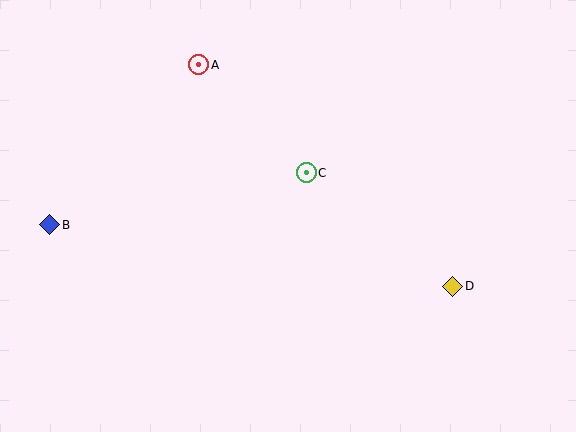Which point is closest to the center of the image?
Point C at (306, 173) is closest to the center.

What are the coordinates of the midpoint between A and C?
The midpoint between A and C is at (252, 119).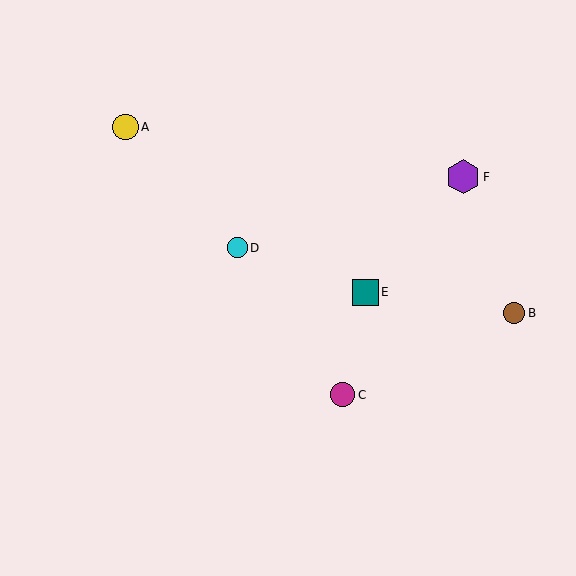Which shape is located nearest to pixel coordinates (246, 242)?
The cyan circle (labeled D) at (237, 248) is nearest to that location.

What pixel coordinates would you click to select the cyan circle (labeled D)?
Click at (237, 248) to select the cyan circle D.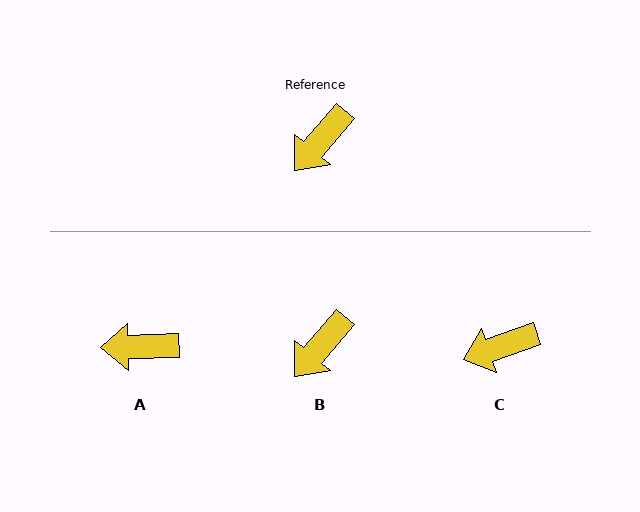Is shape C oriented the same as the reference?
No, it is off by about 30 degrees.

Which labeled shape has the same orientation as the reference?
B.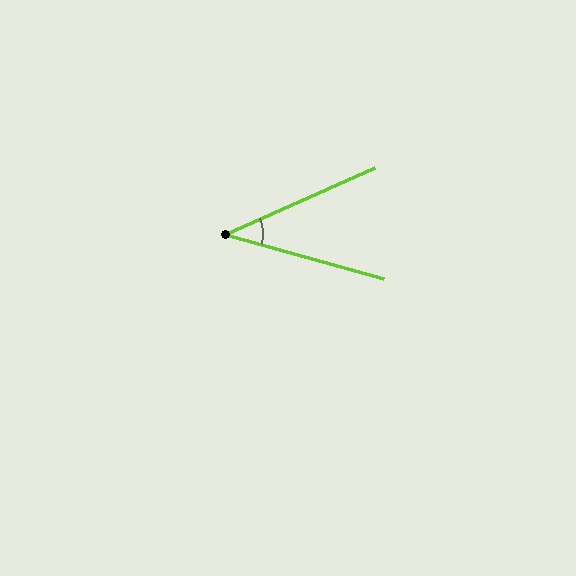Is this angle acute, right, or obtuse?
It is acute.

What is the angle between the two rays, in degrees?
Approximately 40 degrees.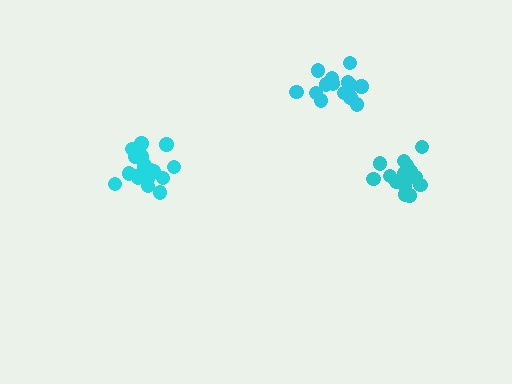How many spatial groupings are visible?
There are 3 spatial groupings.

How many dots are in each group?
Group 1: 14 dots, Group 2: 18 dots, Group 3: 14 dots (46 total).